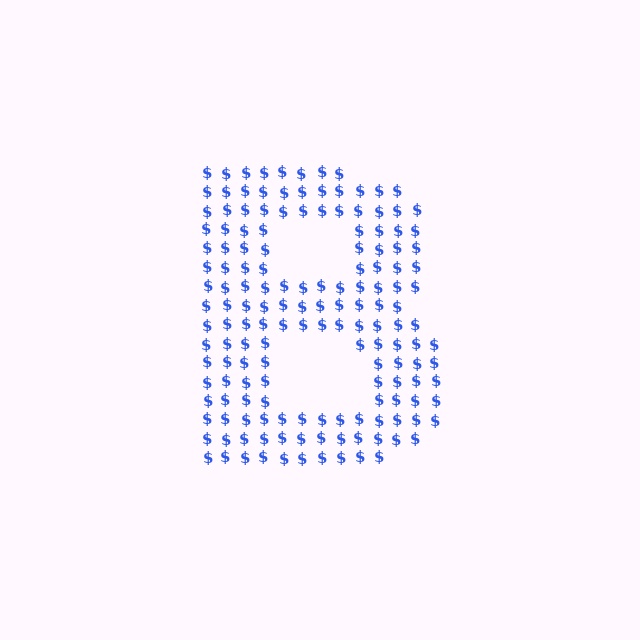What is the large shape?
The large shape is the letter B.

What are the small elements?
The small elements are dollar signs.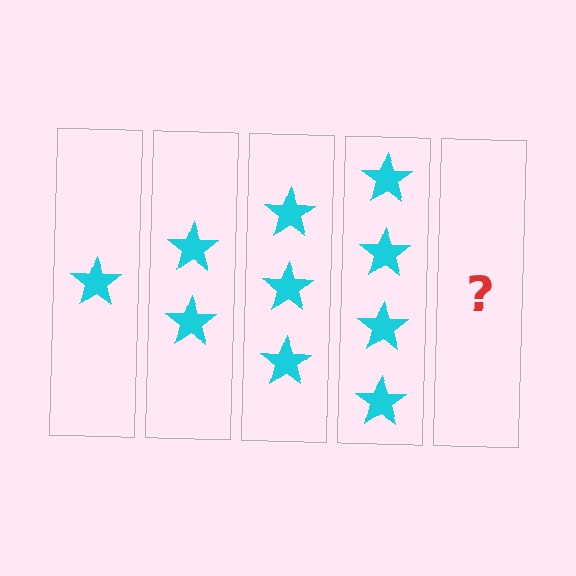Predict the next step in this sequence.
The next step is 5 stars.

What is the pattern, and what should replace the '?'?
The pattern is that each step adds one more star. The '?' should be 5 stars.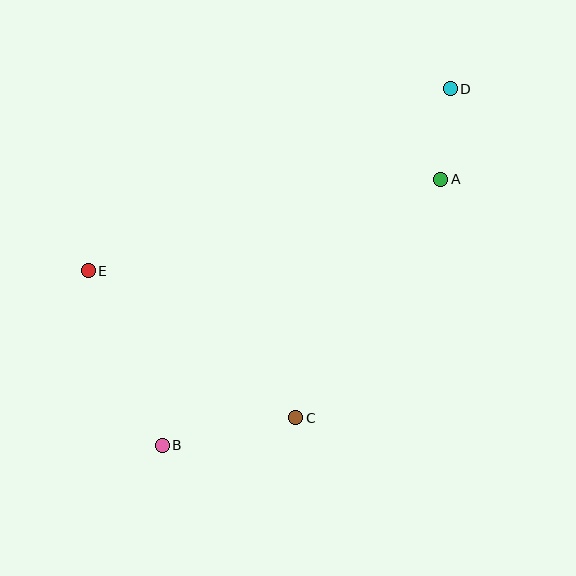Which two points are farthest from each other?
Points B and D are farthest from each other.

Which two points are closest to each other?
Points A and D are closest to each other.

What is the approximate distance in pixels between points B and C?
The distance between B and C is approximately 137 pixels.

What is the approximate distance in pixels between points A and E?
The distance between A and E is approximately 364 pixels.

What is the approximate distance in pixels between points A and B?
The distance between A and B is approximately 385 pixels.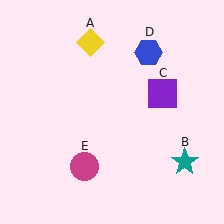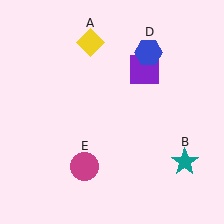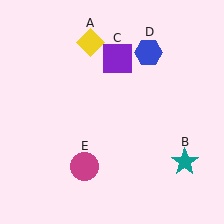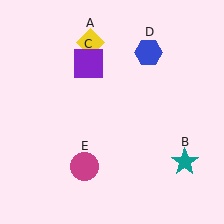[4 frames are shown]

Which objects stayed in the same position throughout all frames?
Yellow diamond (object A) and teal star (object B) and blue hexagon (object D) and magenta circle (object E) remained stationary.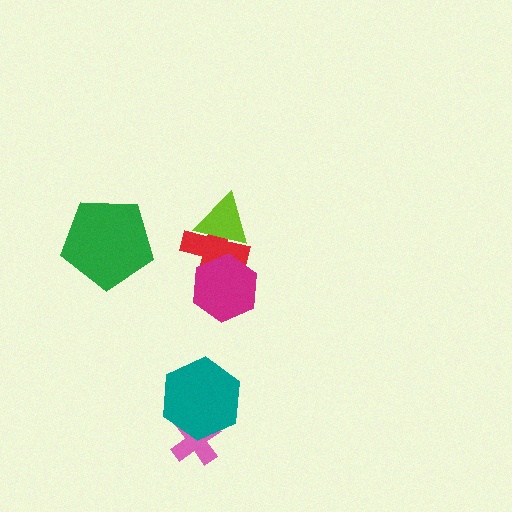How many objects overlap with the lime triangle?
1 object overlaps with the lime triangle.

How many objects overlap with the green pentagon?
0 objects overlap with the green pentagon.